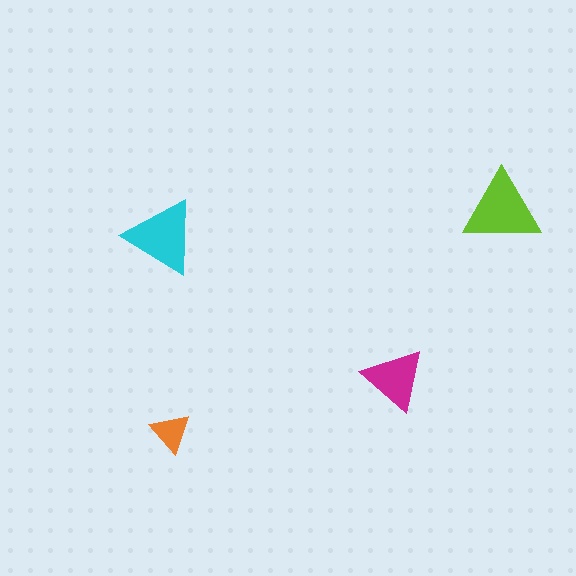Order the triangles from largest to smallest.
the lime one, the cyan one, the magenta one, the orange one.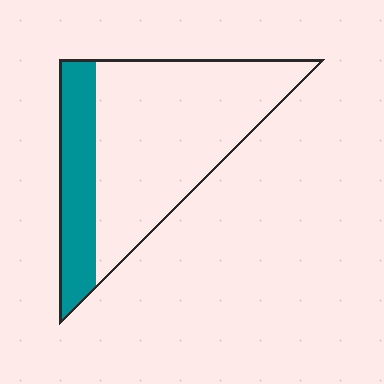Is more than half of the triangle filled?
No.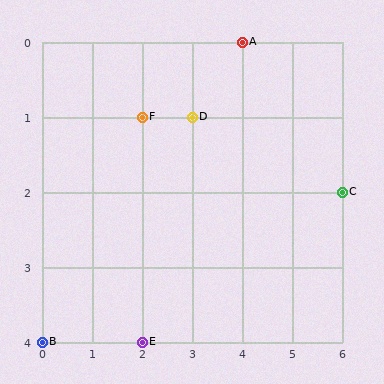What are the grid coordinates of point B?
Point B is at grid coordinates (0, 4).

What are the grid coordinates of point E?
Point E is at grid coordinates (2, 4).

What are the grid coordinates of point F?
Point F is at grid coordinates (2, 1).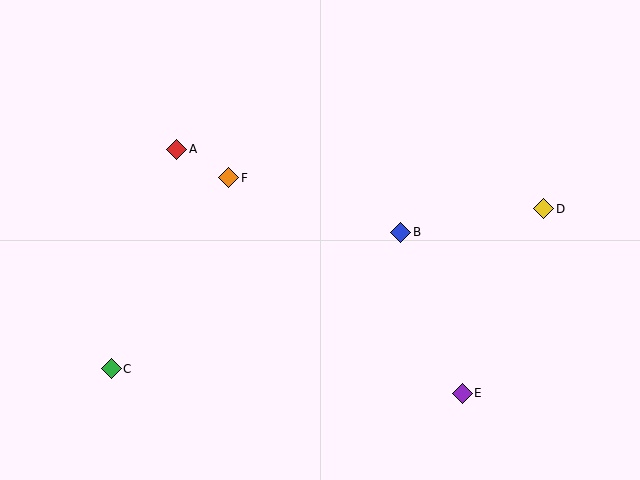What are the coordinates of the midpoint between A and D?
The midpoint between A and D is at (360, 179).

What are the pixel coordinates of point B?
Point B is at (401, 232).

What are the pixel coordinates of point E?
Point E is at (462, 394).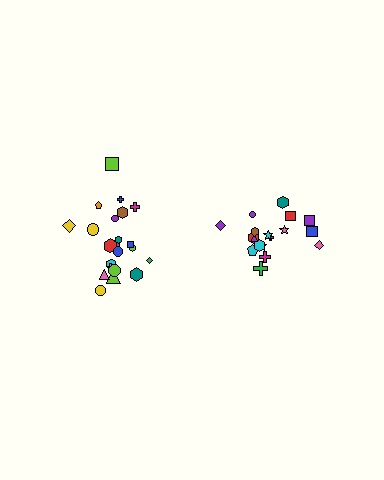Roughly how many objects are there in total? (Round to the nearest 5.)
Roughly 40 objects in total.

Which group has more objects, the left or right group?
The left group.